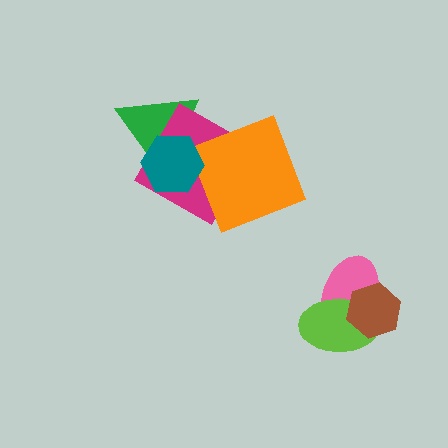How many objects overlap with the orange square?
1 object overlaps with the orange square.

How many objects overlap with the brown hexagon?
2 objects overlap with the brown hexagon.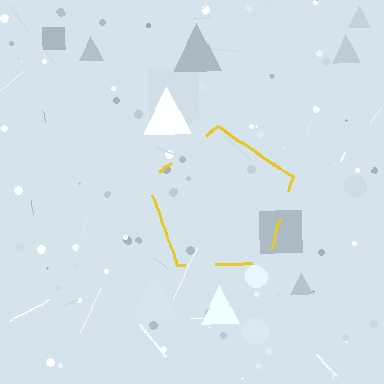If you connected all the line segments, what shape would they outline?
They would outline a pentagon.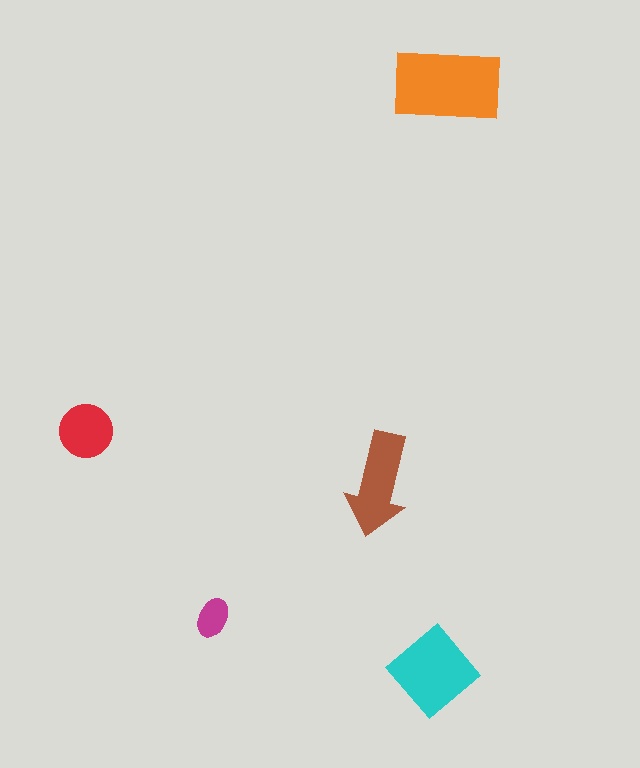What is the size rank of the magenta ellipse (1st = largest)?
5th.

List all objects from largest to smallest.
The orange rectangle, the cyan diamond, the brown arrow, the red circle, the magenta ellipse.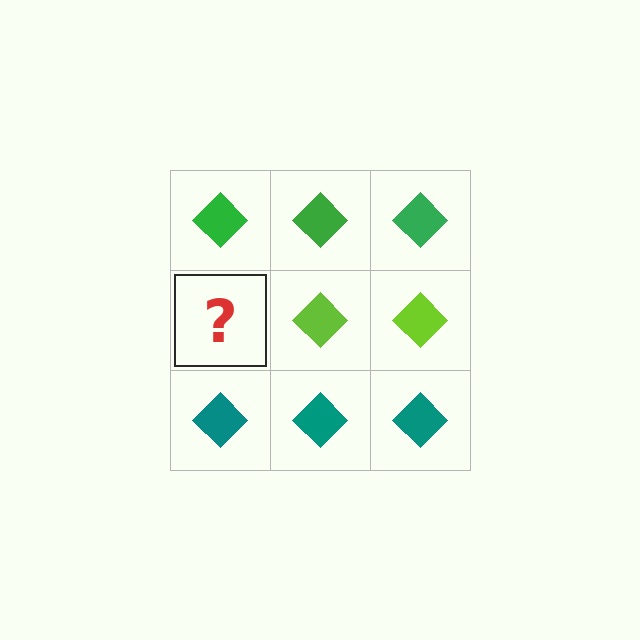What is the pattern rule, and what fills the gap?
The rule is that each row has a consistent color. The gap should be filled with a lime diamond.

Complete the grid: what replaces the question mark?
The question mark should be replaced with a lime diamond.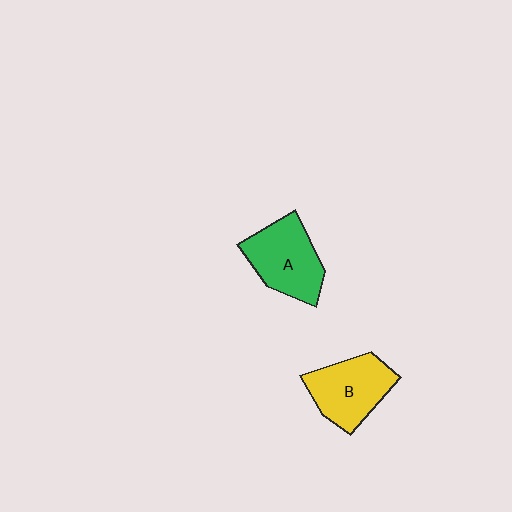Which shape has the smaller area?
Shape B (yellow).